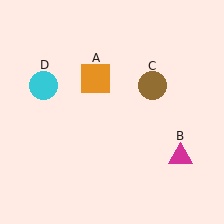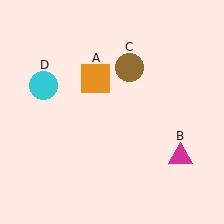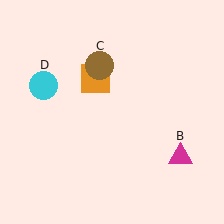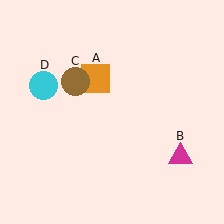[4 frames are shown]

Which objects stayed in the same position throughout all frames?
Orange square (object A) and magenta triangle (object B) and cyan circle (object D) remained stationary.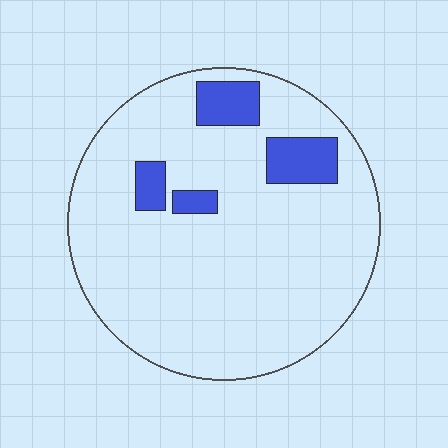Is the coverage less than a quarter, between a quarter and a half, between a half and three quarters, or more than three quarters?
Less than a quarter.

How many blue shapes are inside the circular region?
4.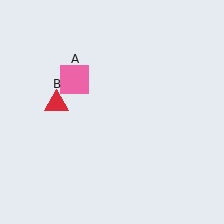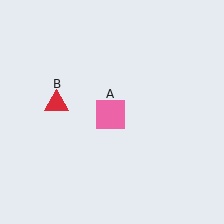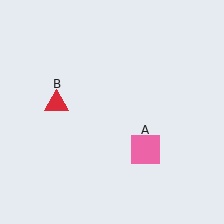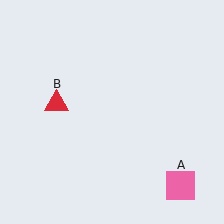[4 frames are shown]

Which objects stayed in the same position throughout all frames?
Red triangle (object B) remained stationary.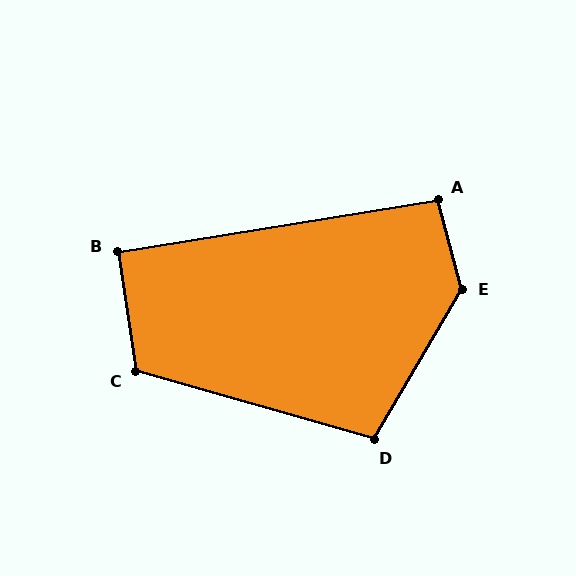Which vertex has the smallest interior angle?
B, at approximately 91 degrees.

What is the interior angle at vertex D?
Approximately 105 degrees (obtuse).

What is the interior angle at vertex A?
Approximately 96 degrees (obtuse).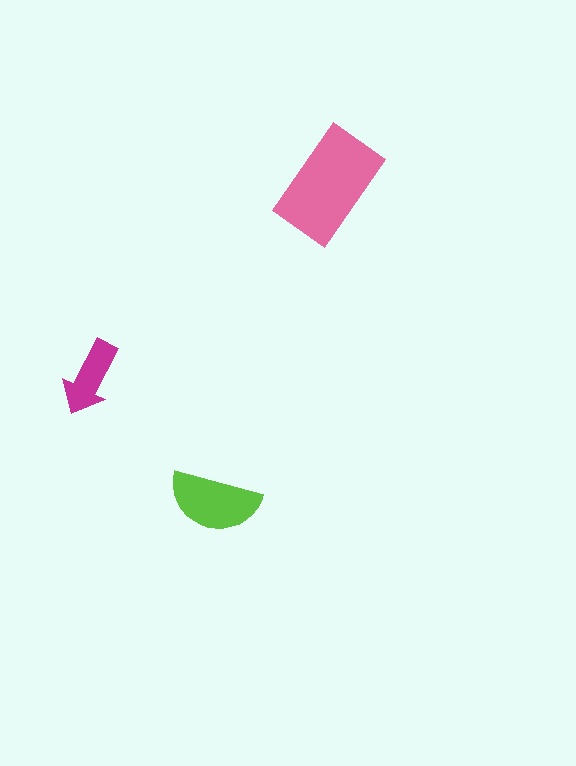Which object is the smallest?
The magenta arrow.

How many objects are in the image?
There are 3 objects in the image.